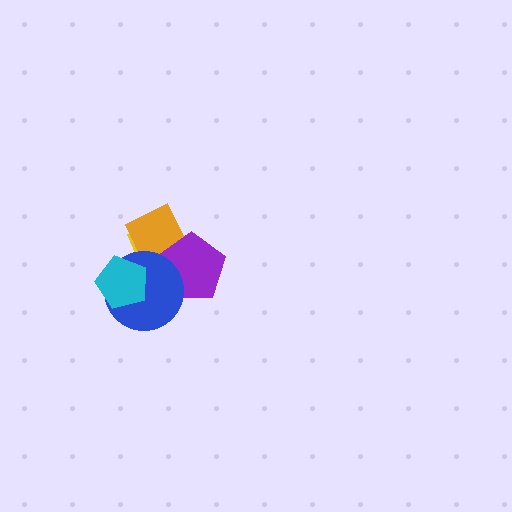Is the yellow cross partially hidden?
Yes, it is partially covered by another shape.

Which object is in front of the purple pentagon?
The blue circle is in front of the purple pentagon.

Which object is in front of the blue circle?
The cyan pentagon is in front of the blue circle.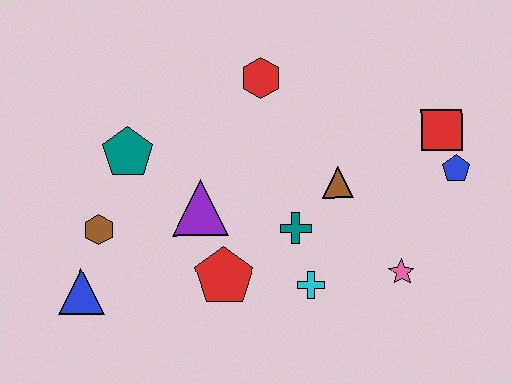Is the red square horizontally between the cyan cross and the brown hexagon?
No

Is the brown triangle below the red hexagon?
Yes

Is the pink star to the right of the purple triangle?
Yes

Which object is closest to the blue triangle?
The brown hexagon is closest to the blue triangle.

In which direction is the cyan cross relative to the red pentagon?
The cyan cross is to the right of the red pentagon.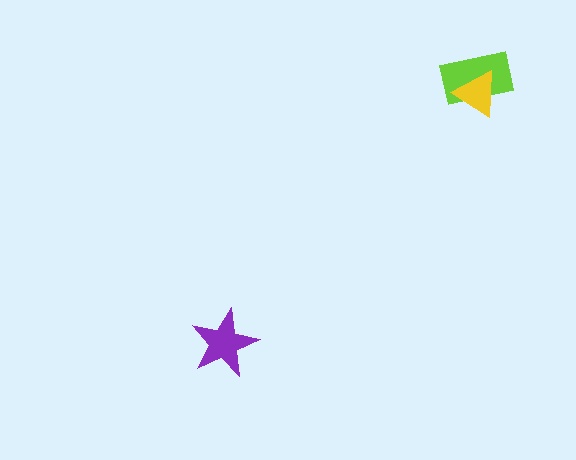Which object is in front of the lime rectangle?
The yellow triangle is in front of the lime rectangle.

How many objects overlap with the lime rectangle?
1 object overlaps with the lime rectangle.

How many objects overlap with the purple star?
0 objects overlap with the purple star.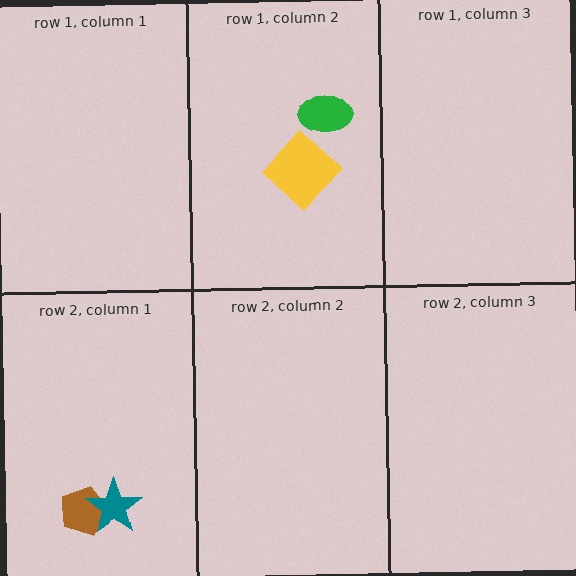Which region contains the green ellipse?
The row 1, column 2 region.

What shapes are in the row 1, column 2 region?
The yellow diamond, the green ellipse.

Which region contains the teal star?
The row 2, column 1 region.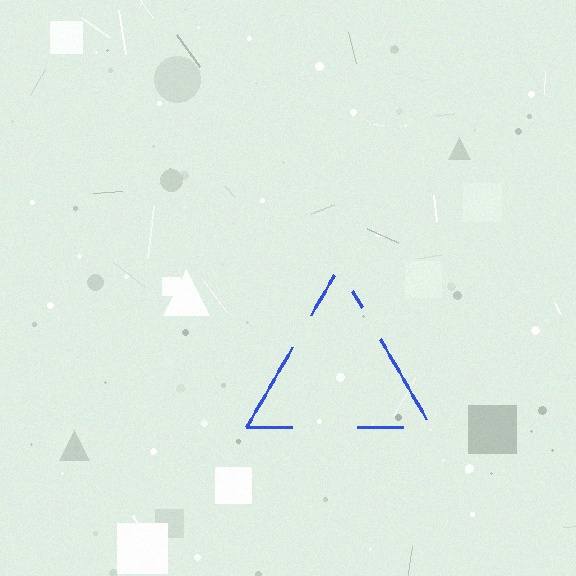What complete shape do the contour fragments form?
The contour fragments form a triangle.